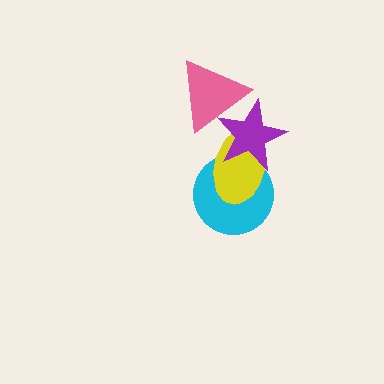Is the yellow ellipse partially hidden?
Yes, it is partially covered by another shape.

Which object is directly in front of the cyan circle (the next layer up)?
The yellow ellipse is directly in front of the cyan circle.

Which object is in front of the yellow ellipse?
The purple star is in front of the yellow ellipse.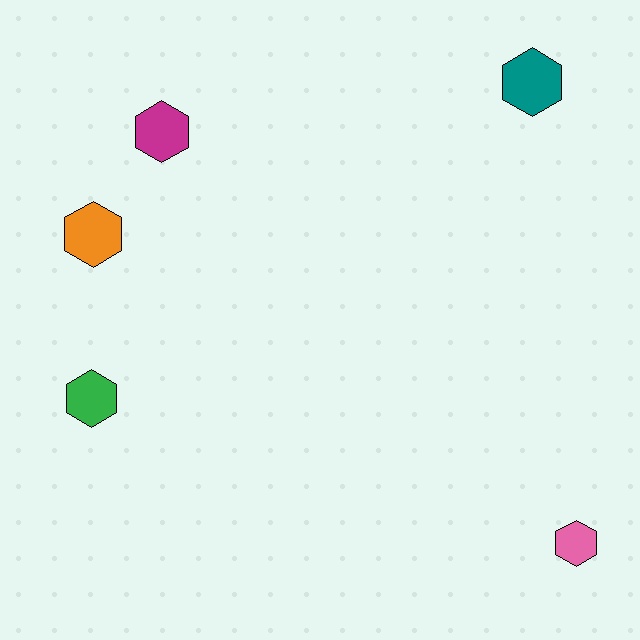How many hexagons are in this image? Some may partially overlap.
There are 5 hexagons.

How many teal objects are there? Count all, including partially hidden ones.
There is 1 teal object.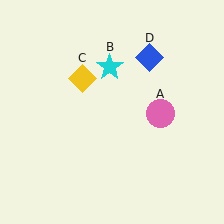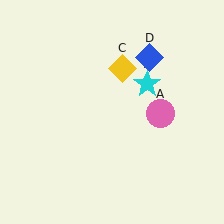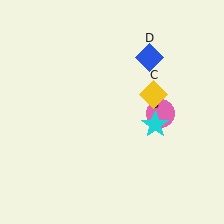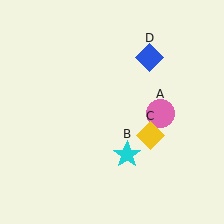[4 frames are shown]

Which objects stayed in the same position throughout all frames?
Pink circle (object A) and blue diamond (object D) remained stationary.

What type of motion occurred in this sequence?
The cyan star (object B), yellow diamond (object C) rotated clockwise around the center of the scene.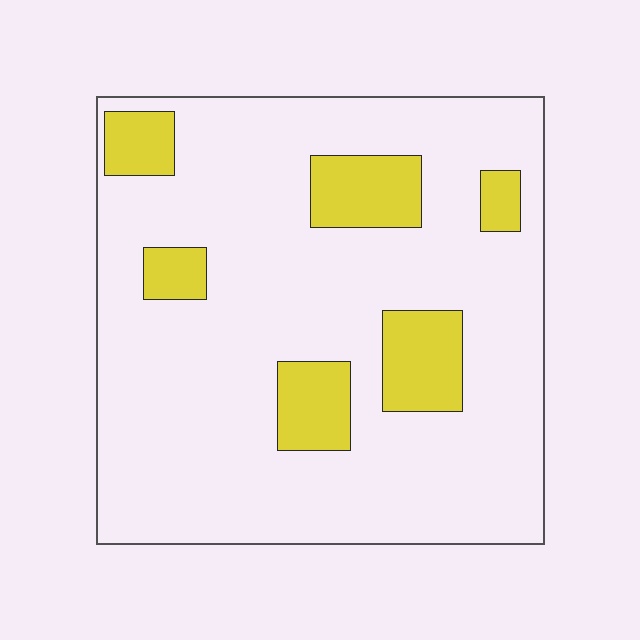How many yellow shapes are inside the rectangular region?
6.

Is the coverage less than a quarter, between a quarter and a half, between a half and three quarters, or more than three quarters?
Less than a quarter.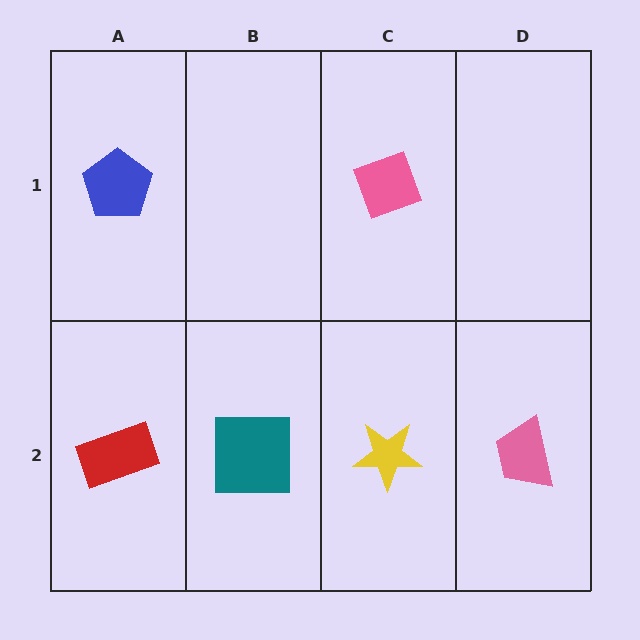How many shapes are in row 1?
2 shapes.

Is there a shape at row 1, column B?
No, that cell is empty.